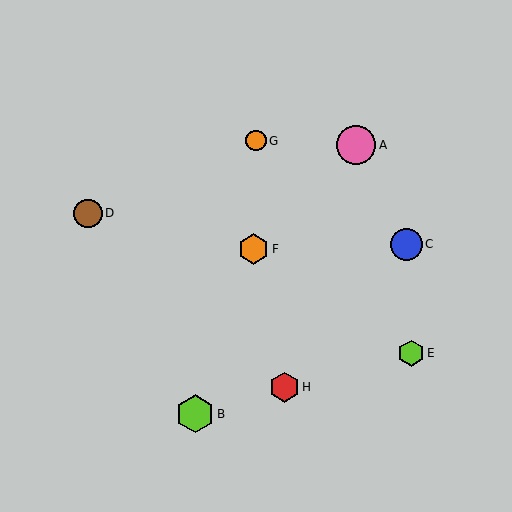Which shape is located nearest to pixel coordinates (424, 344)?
The lime hexagon (labeled E) at (411, 353) is nearest to that location.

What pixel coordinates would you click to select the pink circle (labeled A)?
Click at (356, 145) to select the pink circle A.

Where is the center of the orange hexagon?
The center of the orange hexagon is at (254, 249).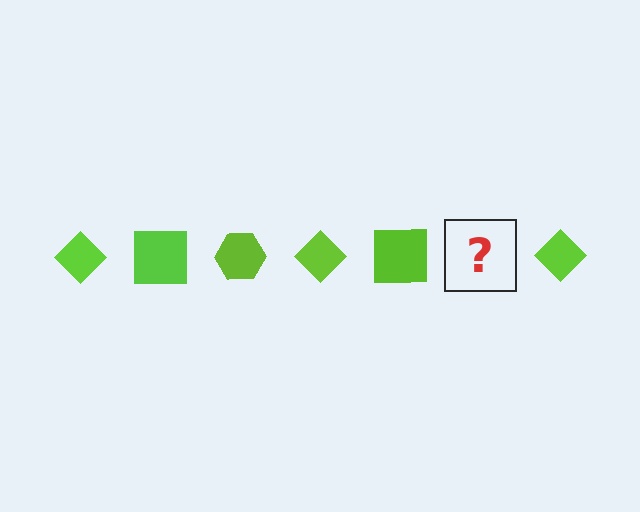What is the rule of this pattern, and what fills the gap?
The rule is that the pattern cycles through diamond, square, hexagon shapes in lime. The gap should be filled with a lime hexagon.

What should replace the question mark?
The question mark should be replaced with a lime hexagon.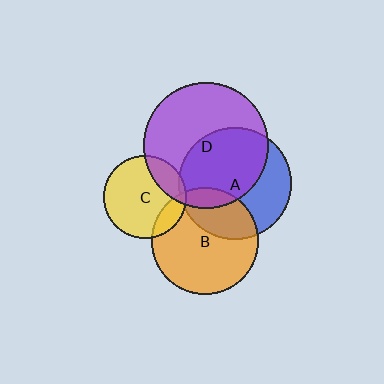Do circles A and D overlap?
Yes.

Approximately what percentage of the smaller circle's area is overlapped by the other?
Approximately 55%.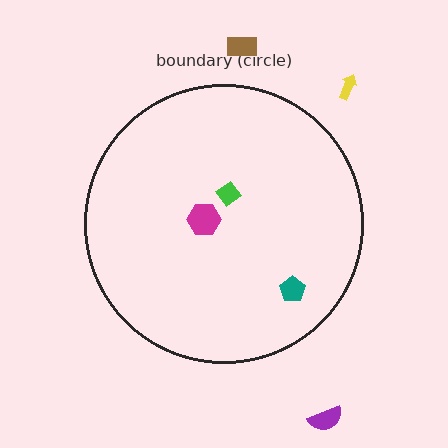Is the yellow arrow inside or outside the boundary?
Outside.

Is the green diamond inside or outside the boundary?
Inside.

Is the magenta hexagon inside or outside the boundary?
Inside.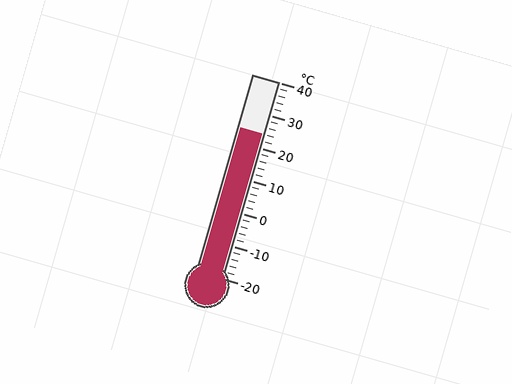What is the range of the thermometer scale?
The thermometer scale ranges from -20°C to 40°C.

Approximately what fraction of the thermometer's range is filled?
The thermometer is filled to approximately 75% of its range.